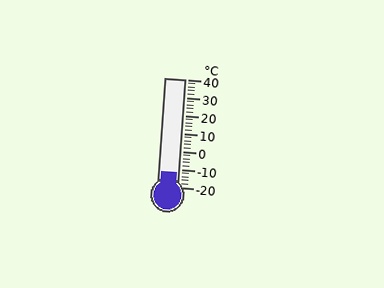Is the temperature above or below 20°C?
The temperature is below 20°C.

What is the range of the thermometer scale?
The thermometer scale ranges from -20°C to 40°C.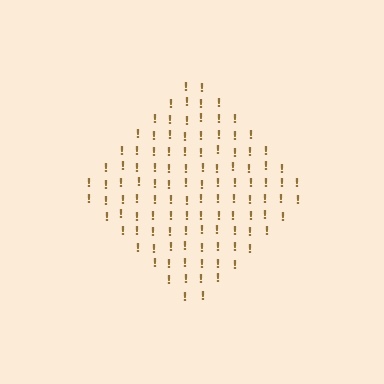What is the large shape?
The large shape is a diamond.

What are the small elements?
The small elements are exclamation marks.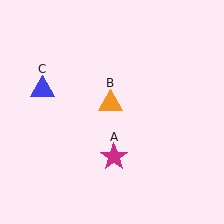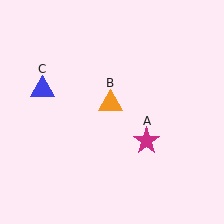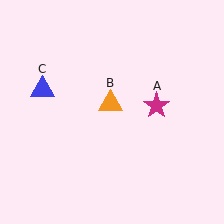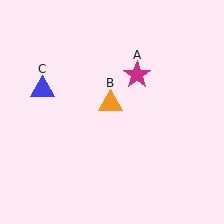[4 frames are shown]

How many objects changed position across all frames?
1 object changed position: magenta star (object A).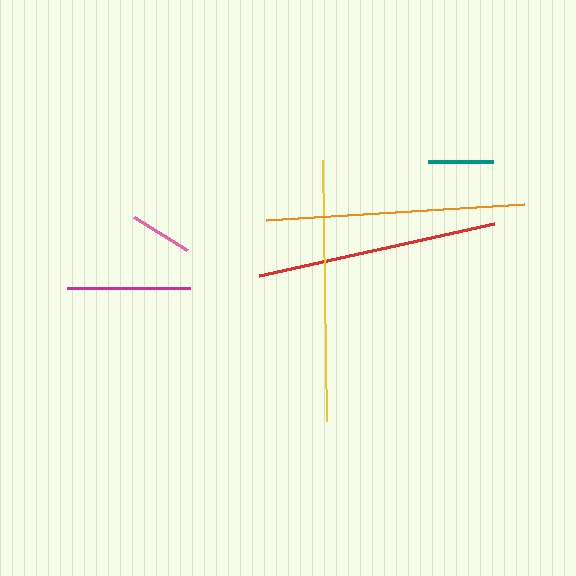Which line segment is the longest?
The yellow line is the longest at approximately 262 pixels.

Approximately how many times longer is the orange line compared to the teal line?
The orange line is approximately 4.0 times the length of the teal line.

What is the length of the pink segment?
The pink segment is approximately 63 pixels long.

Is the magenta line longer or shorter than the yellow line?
The yellow line is longer than the magenta line.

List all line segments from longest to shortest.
From longest to shortest: yellow, orange, red, magenta, teal, pink.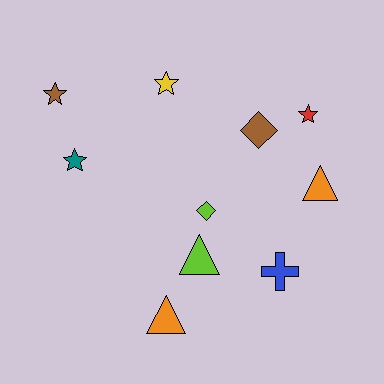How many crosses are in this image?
There is 1 cross.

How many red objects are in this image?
There is 1 red object.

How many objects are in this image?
There are 10 objects.